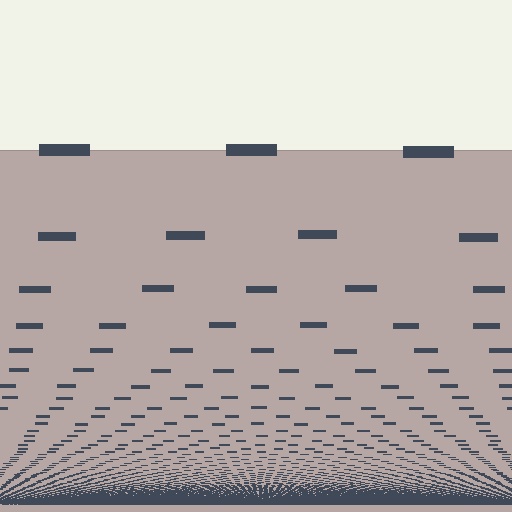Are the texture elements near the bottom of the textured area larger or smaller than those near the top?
Smaller. The gradient is inverted — elements near the bottom are smaller and denser.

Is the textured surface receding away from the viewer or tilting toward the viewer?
The surface appears to tilt toward the viewer. Texture elements get larger and sparser toward the top.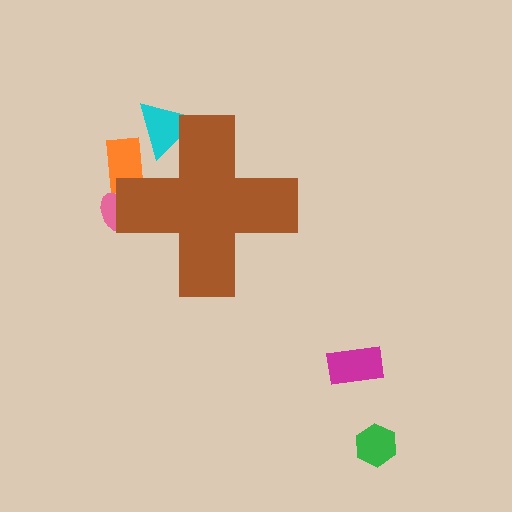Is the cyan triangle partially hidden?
Yes, the cyan triangle is partially hidden behind the brown cross.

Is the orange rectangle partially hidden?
Yes, the orange rectangle is partially hidden behind the brown cross.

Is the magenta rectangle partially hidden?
No, the magenta rectangle is fully visible.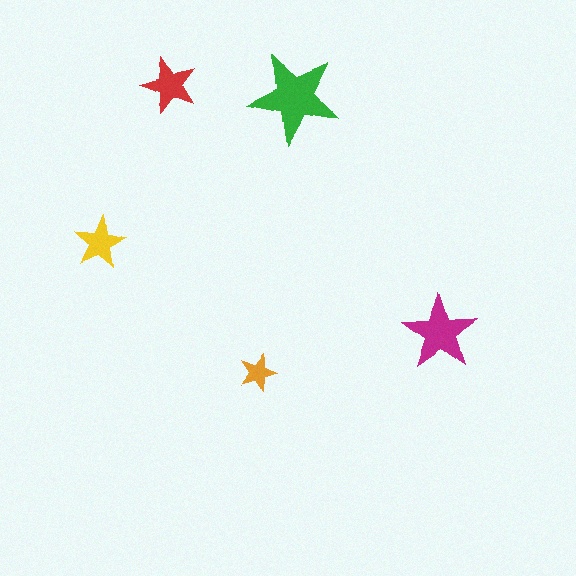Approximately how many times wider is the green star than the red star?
About 1.5 times wider.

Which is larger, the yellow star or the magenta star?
The magenta one.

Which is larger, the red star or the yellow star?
The red one.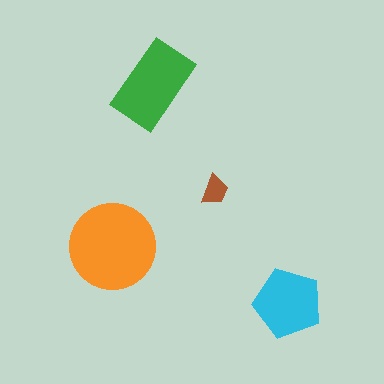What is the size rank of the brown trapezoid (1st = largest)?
4th.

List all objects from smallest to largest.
The brown trapezoid, the cyan pentagon, the green rectangle, the orange circle.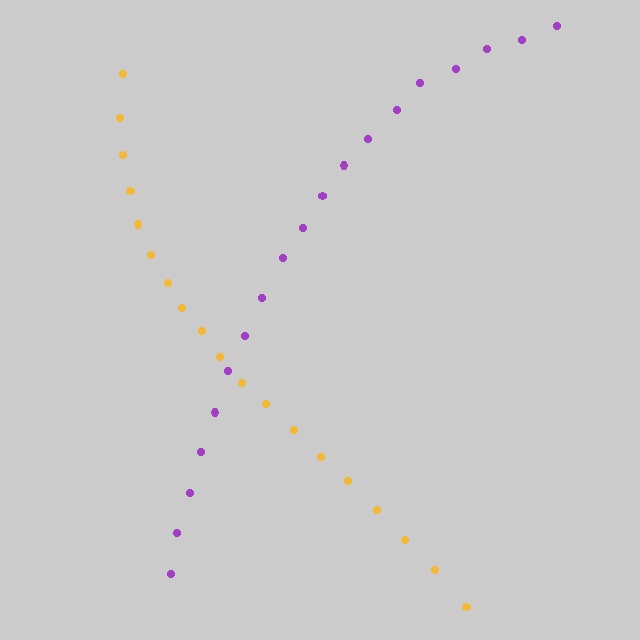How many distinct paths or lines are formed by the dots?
There are 2 distinct paths.